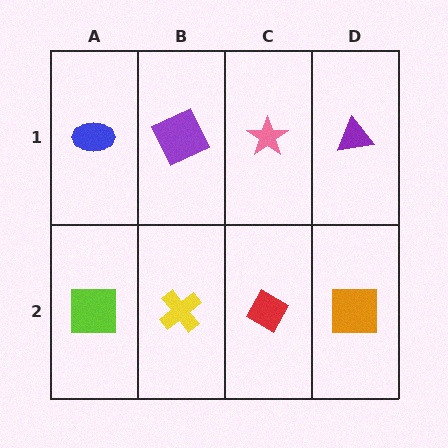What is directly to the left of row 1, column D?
A pink star.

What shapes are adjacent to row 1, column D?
An orange square (row 2, column D), a pink star (row 1, column C).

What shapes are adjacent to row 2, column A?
A blue ellipse (row 1, column A), a yellow cross (row 2, column B).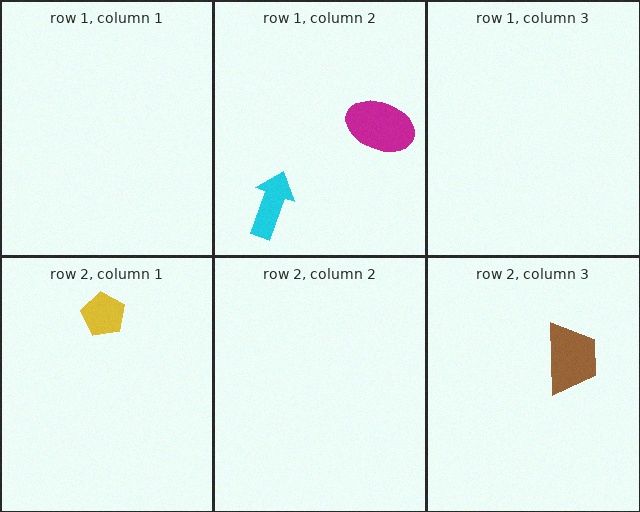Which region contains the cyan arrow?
The row 1, column 2 region.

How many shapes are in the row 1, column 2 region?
2.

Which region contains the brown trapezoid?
The row 2, column 3 region.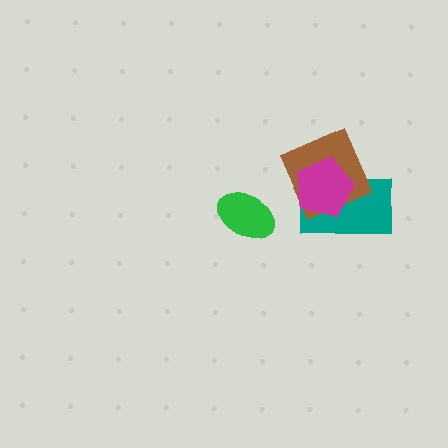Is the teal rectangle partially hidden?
Yes, it is partially covered by another shape.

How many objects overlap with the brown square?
2 objects overlap with the brown square.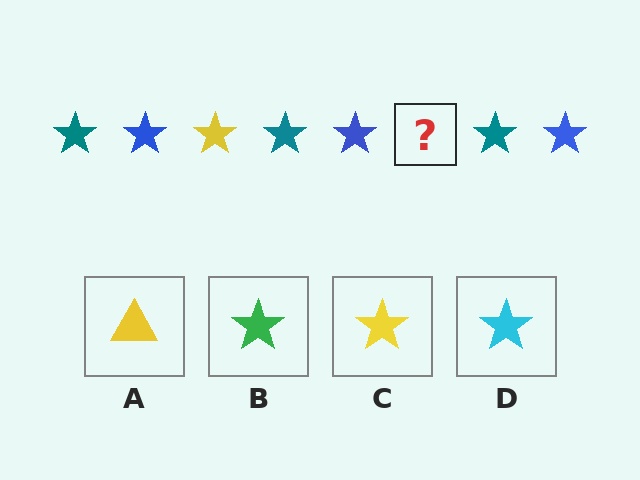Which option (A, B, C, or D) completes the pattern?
C.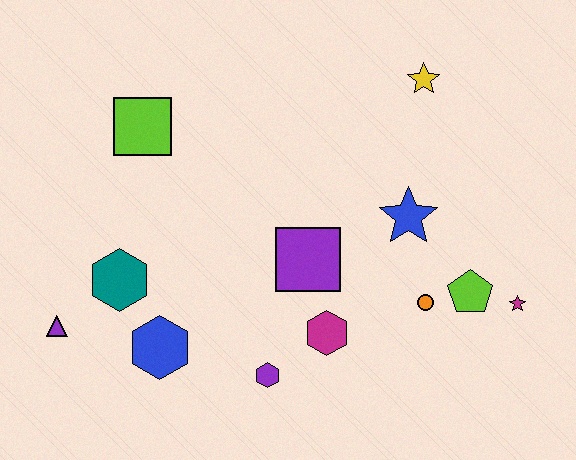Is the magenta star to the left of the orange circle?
No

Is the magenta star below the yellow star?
Yes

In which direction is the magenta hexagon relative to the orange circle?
The magenta hexagon is to the left of the orange circle.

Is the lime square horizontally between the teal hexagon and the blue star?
Yes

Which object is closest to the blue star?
The orange circle is closest to the blue star.